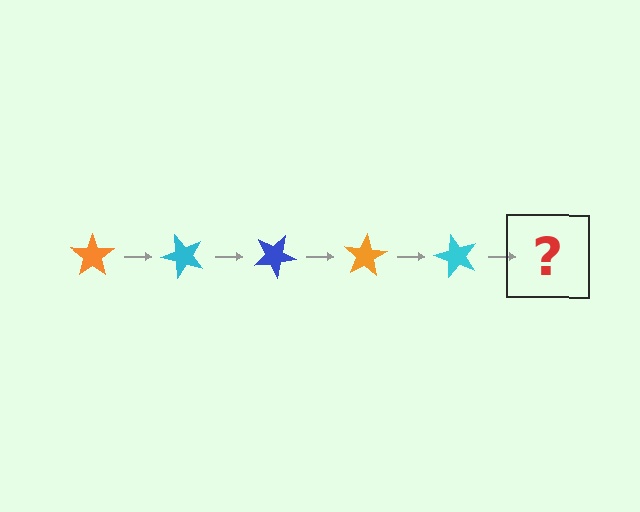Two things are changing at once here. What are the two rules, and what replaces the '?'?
The two rules are that it rotates 50 degrees each step and the color cycles through orange, cyan, and blue. The '?' should be a blue star, rotated 250 degrees from the start.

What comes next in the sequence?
The next element should be a blue star, rotated 250 degrees from the start.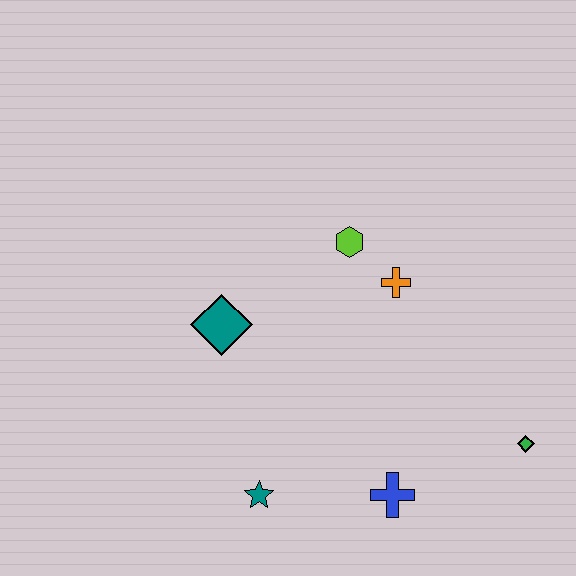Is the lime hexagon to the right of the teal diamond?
Yes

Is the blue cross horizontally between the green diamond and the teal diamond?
Yes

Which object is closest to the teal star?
The blue cross is closest to the teal star.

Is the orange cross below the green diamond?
No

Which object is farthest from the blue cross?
The lime hexagon is farthest from the blue cross.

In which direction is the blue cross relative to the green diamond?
The blue cross is to the left of the green diamond.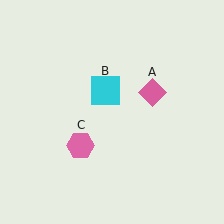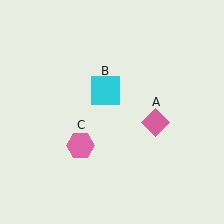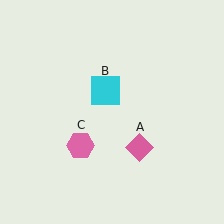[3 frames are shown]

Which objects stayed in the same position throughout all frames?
Cyan square (object B) and pink hexagon (object C) remained stationary.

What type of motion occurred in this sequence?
The pink diamond (object A) rotated clockwise around the center of the scene.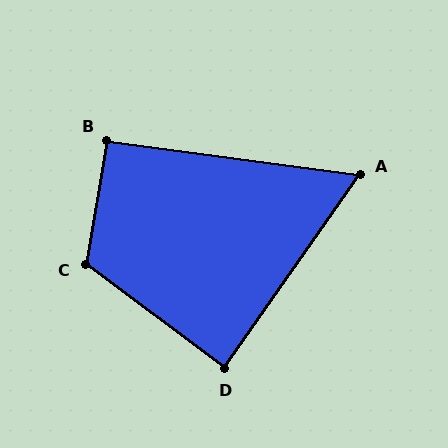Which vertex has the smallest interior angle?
A, at approximately 63 degrees.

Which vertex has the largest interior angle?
C, at approximately 117 degrees.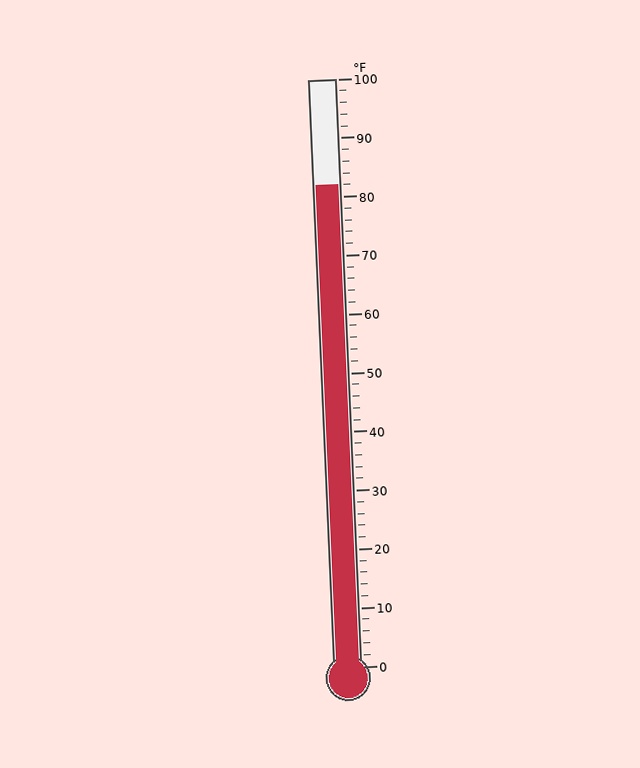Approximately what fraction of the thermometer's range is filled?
The thermometer is filled to approximately 80% of its range.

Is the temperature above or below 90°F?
The temperature is below 90°F.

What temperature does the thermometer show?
The thermometer shows approximately 82°F.